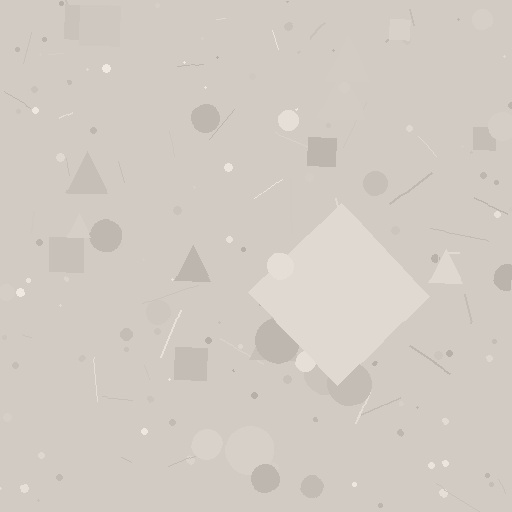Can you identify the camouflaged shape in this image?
The camouflaged shape is a diamond.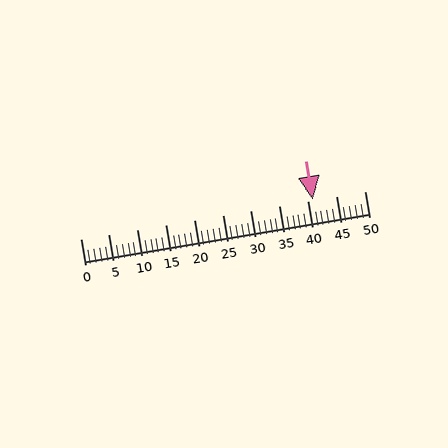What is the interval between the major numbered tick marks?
The major tick marks are spaced 5 units apart.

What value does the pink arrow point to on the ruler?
The pink arrow points to approximately 41.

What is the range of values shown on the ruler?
The ruler shows values from 0 to 50.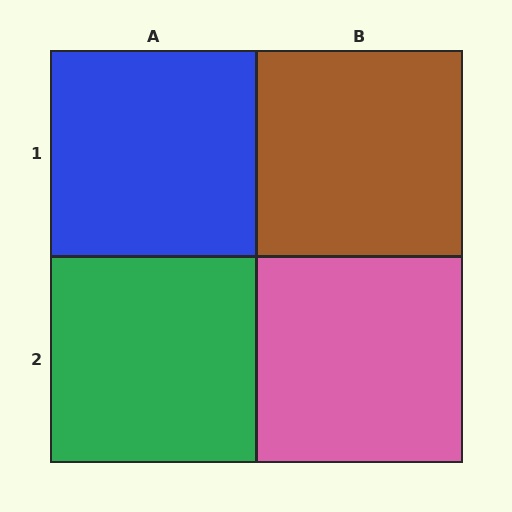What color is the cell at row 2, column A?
Green.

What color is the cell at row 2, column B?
Pink.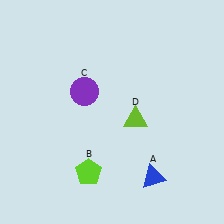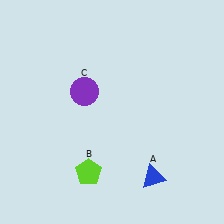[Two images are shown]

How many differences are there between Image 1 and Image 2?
There is 1 difference between the two images.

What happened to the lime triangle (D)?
The lime triangle (D) was removed in Image 2. It was in the bottom-right area of Image 1.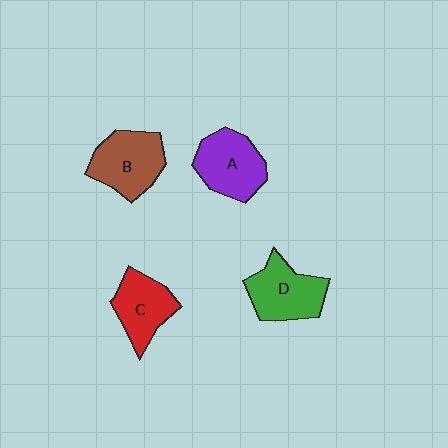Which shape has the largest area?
Shape B (brown).